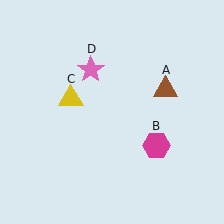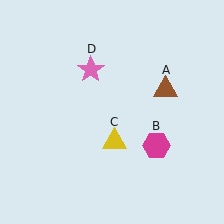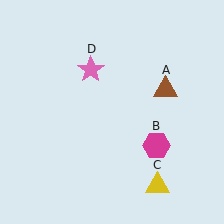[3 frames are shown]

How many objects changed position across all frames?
1 object changed position: yellow triangle (object C).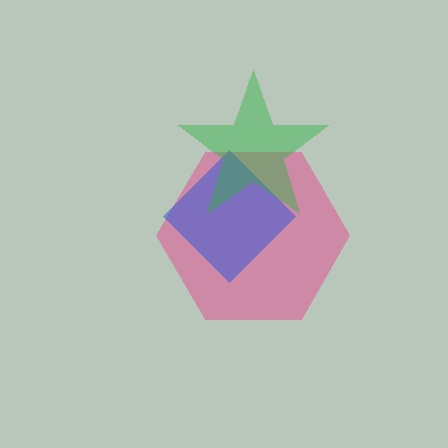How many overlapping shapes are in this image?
There are 3 overlapping shapes in the image.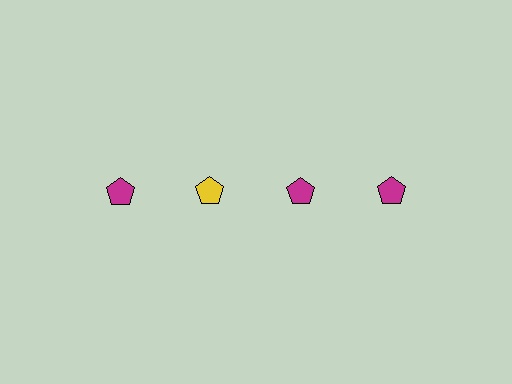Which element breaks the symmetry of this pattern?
The yellow pentagon in the top row, second from left column breaks the symmetry. All other shapes are magenta pentagons.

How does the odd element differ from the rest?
It has a different color: yellow instead of magenta.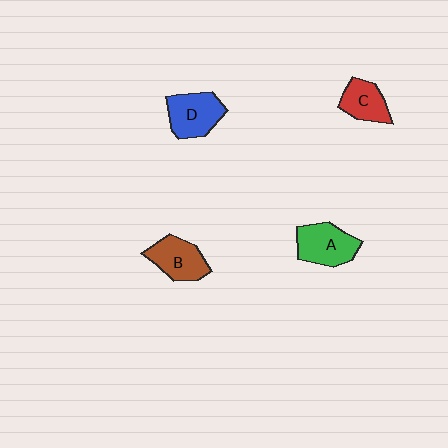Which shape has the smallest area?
Shape C (red).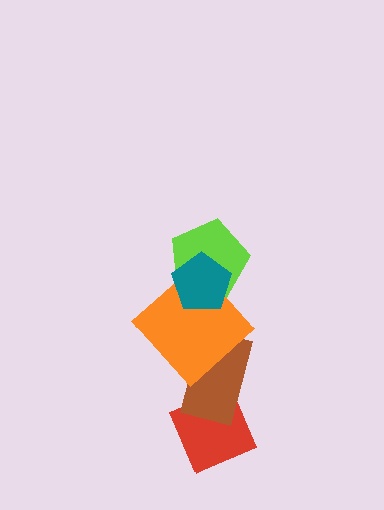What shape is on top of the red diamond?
The brown rectangle is on top of the red diamond.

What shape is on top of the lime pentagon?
The teal pentagon is on top of the lime pentagon.